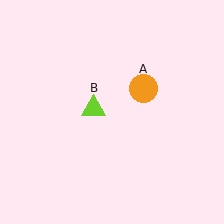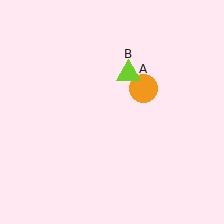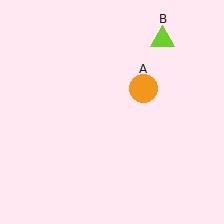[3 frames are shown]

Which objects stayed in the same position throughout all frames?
Orange circle (object A) remained stationary.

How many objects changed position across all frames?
1 object changed position: lime triangle (object B).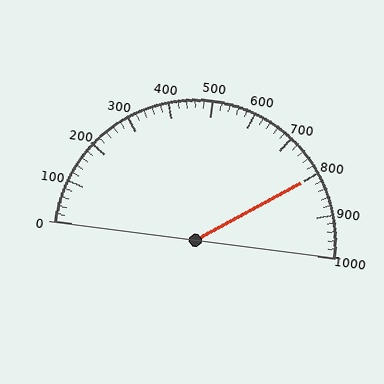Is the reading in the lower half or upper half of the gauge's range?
The reading is in the upper half of the range (0 to 1000).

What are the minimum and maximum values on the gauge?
The gauge ranges from 0 to 1000.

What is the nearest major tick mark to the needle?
The nearest major tick mark is 800.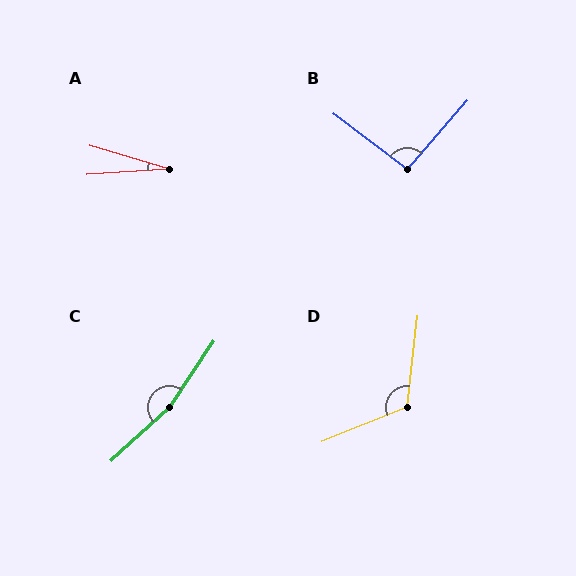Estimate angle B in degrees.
Approximately 94 degrees.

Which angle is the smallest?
A, at approximately 20 degrees.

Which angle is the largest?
C, at approximately 166 degrees.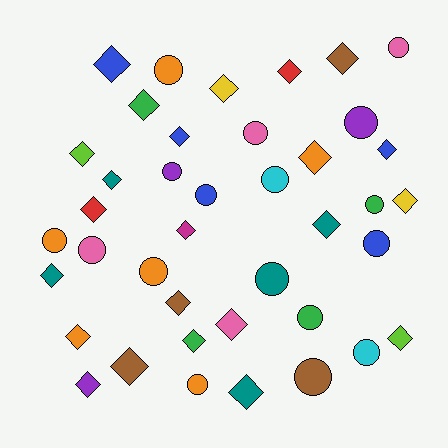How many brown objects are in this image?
There are 4 brown objects.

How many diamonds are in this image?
There are 23 diamonds.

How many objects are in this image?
There are 40 objects.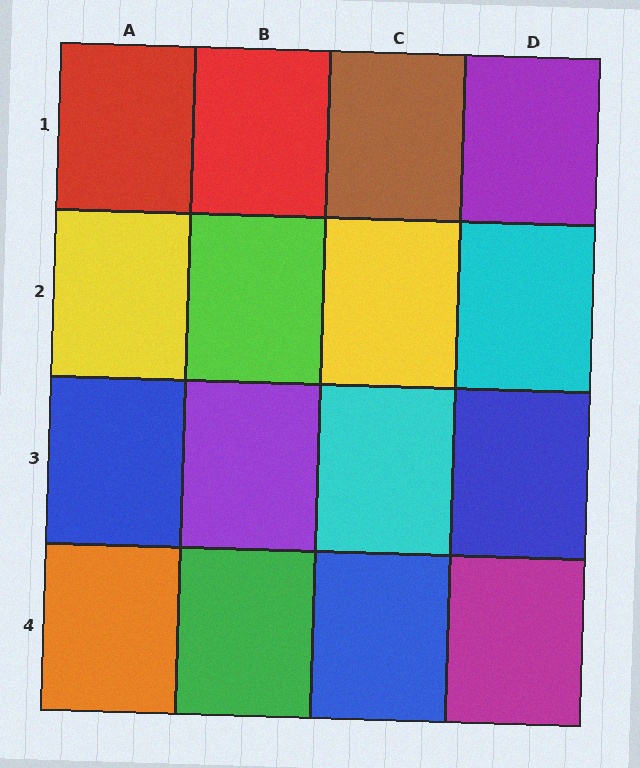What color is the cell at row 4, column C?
Blue.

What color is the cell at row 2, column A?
Yellow.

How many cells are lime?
1 cell is lime.